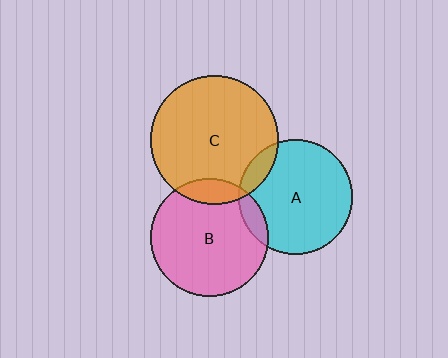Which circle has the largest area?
Circle C (orange).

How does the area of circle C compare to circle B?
Approximately 1.2 times.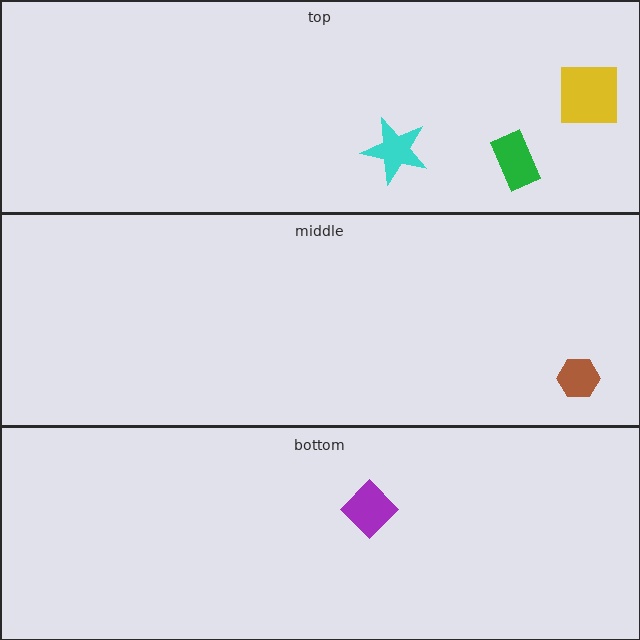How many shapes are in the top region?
3.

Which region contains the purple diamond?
The bottom region.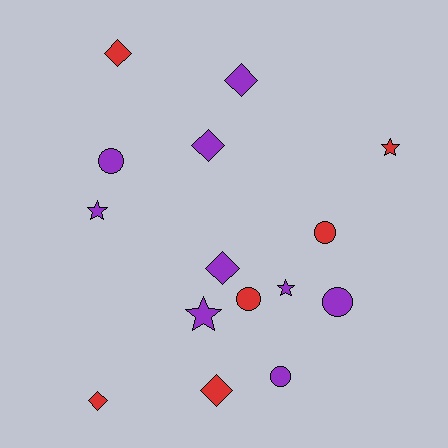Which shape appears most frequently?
Diamond, with 6 objects.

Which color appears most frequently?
Purple, with 9 objects.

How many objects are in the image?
There are 15 objects.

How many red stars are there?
There is 1 red star.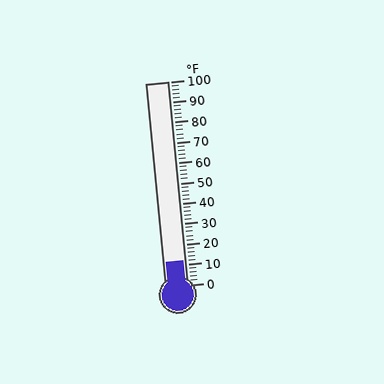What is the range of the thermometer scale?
The thermometer scale ranges from 0°F to 100°F.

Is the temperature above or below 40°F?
The temperature is below 40°F.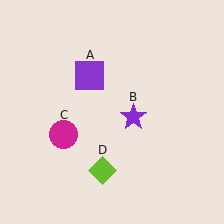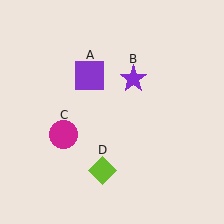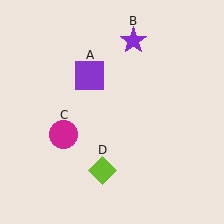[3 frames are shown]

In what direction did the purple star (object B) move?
The purple star (object B) moved up.